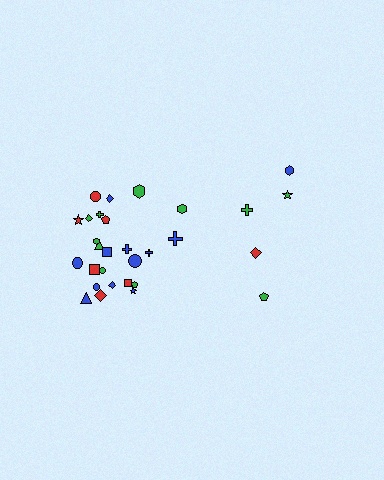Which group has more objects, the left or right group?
The left group.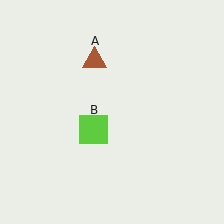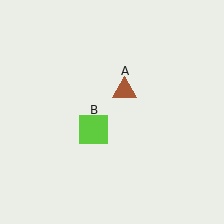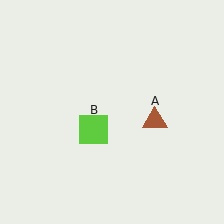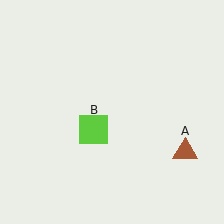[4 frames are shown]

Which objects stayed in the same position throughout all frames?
Lime square (object B) remained stationary.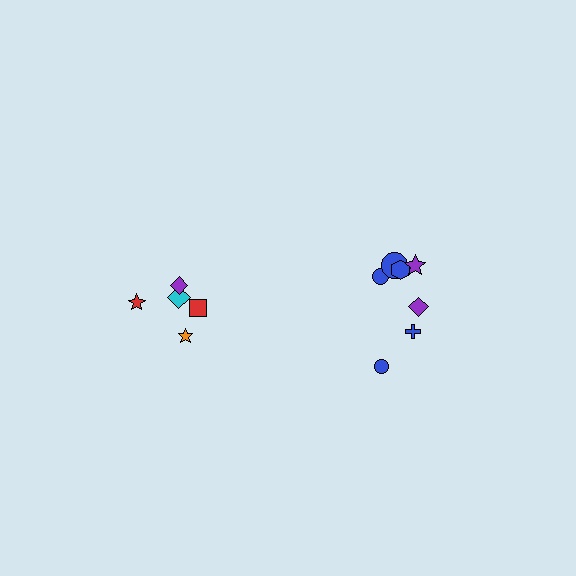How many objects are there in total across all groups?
There are 12 objects.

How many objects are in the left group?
There are 5 objects.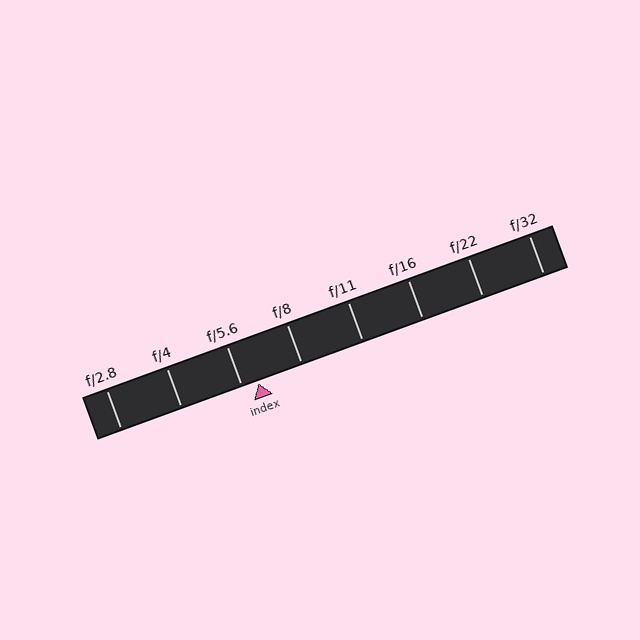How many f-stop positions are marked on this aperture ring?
There are 8 f-stop positions marked.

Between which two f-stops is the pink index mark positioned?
The index mark is between f/5.6 and f/8.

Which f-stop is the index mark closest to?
The index mark is closest to f/5.6.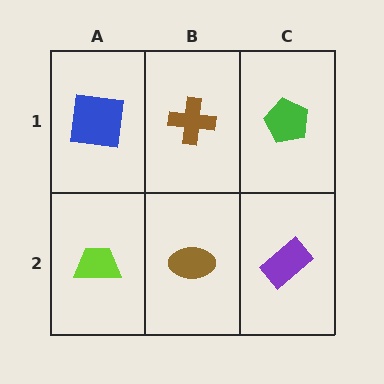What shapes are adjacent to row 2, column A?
A blue square (row 1, column A), a brown ellipse (row 2, column B).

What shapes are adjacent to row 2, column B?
A brown cross (row 1, column B), a lime trapezoid (row 2, column A), a purple rectangle (row 2, column C).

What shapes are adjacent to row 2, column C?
A green pentagon (row 1, column C), a brown ellipse (row 2, column B).